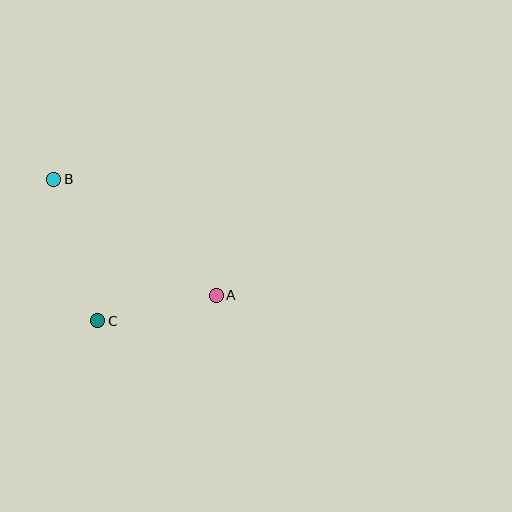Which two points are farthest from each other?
Points A and B are farthest from each other.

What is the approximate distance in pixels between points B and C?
The distance between B and C is approximately 148 pixels.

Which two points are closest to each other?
Points A and C are closest to each other.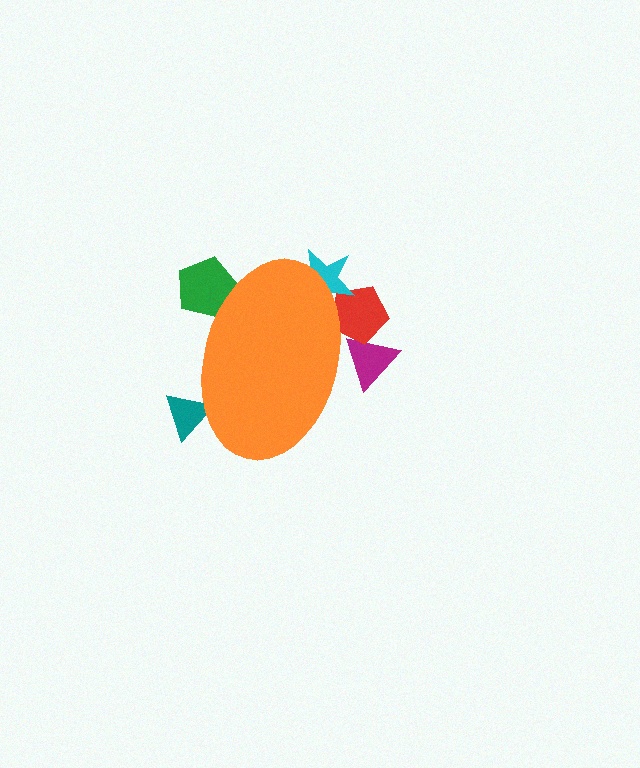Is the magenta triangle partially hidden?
Yes, the magenta triangle is partially hidden behind the orange ellipse.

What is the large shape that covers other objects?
An orange ellipse.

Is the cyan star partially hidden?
Yes, the cyan star is partially hidden behind the orange ellipse.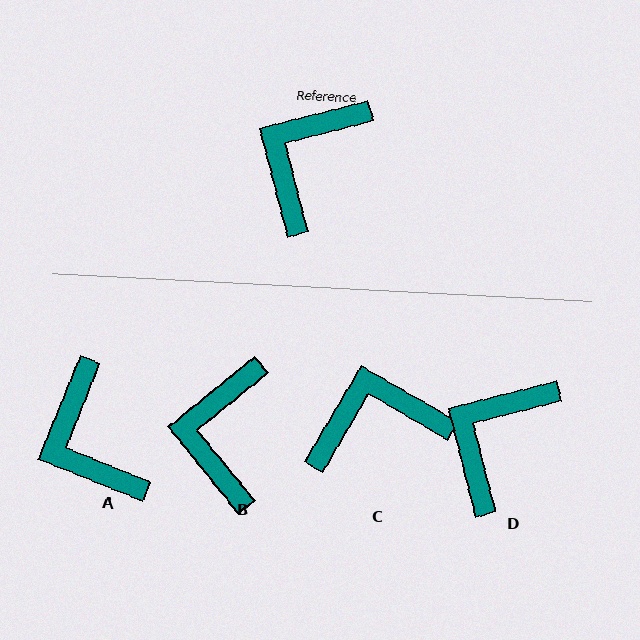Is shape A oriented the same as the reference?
No, it is off by about 54 degrees.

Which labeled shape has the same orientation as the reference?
D.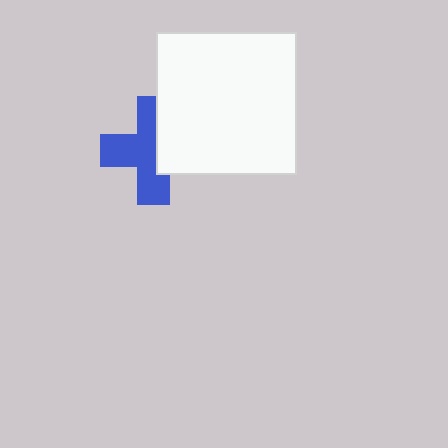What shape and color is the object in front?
The object in front is a white rectangle.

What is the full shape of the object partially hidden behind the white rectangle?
The partially hidden object is a blue cross.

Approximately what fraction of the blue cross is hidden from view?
Roughly 40% of the blue cross is hidden behind the white rectangle.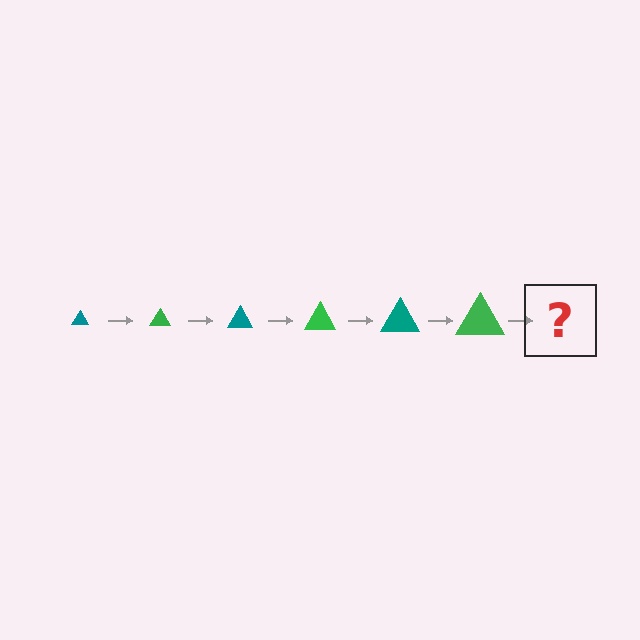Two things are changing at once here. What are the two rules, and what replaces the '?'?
The two rules are that the triangle grows larger each step and the color cycles through teal and green. The '?' should be a teal triangle, larger than the previous one.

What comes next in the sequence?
The next element should be a teal triangle, larger than the previous one.